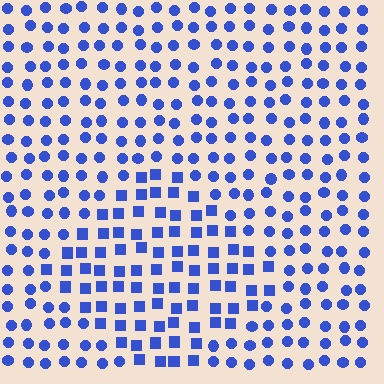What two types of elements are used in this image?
The image uses squares inside the diamond region and circles outside it.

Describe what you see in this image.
The image is filled with small blue elements arranged in a uniform grid. A diamond-shaped region contains squares, while the surrounding area contains circles. The boundary is defined purely by the change in element shape.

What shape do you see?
I see a diamond.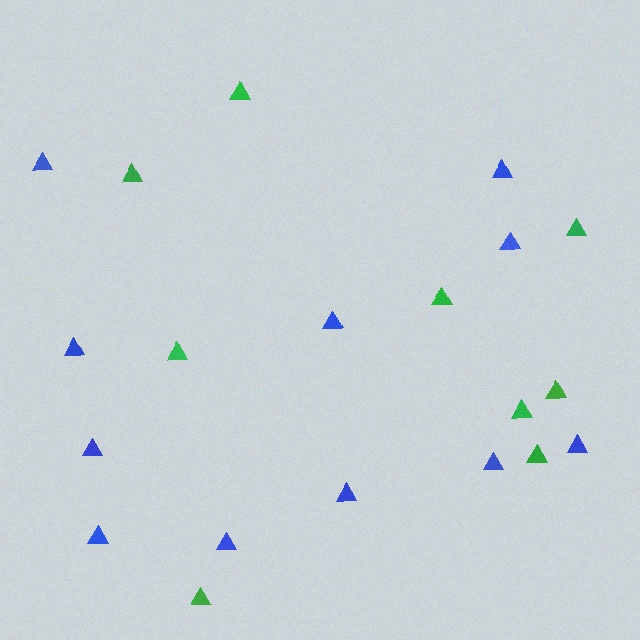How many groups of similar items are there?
There are 2 groups: one group of green triangles (9) and one group of blue triangles (11).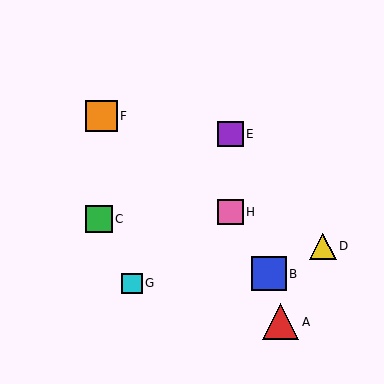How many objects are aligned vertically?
2 objects (E, H) are aligned vertically.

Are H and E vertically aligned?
Yes, both are at x≈231.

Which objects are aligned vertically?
Objects E, H are aligned vertically.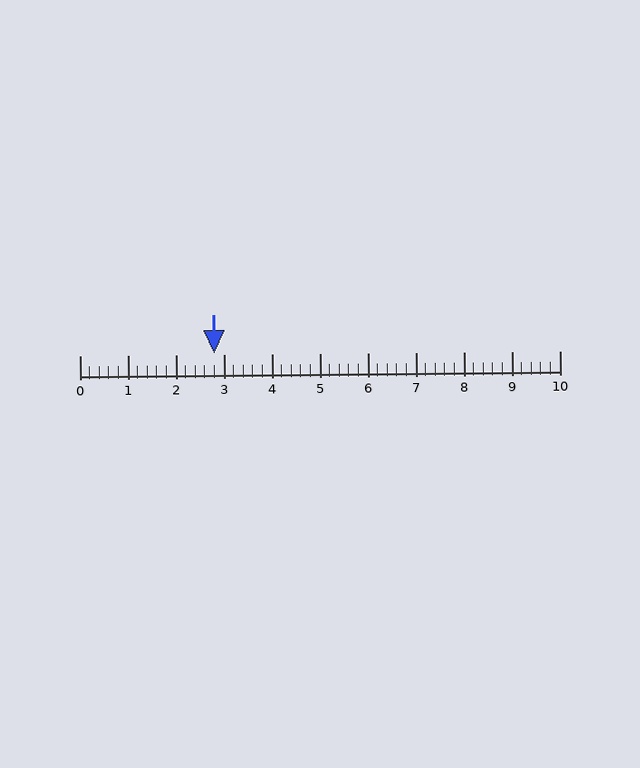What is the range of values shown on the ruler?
The ruler shows values from 0 to 10.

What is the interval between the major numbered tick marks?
The major tick marks are spaced 1 units apart.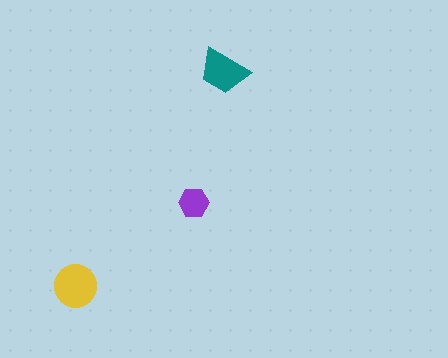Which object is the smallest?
The purple hexagon.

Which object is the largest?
The yellow circle.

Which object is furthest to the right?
The teal trapezoid is rightmost.